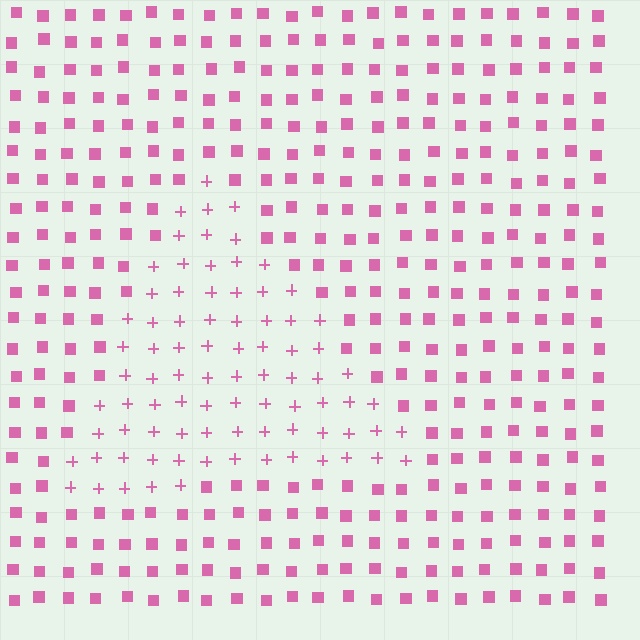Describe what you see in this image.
The image is filled with small pink elements arranged in a uniform grid. A triangle-shaped region contains plus signs, while the surrounding area contains squares. The boundary is defined purely by the change in element shape.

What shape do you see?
I see a triangle.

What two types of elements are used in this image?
The image uses plus signs inside the triangle region and squares outside it.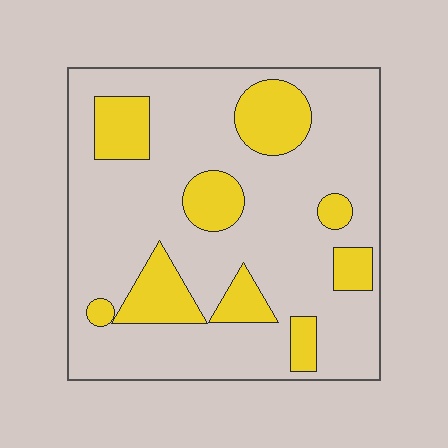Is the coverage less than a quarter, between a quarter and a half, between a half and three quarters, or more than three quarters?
Less than a quarter.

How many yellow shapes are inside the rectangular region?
9.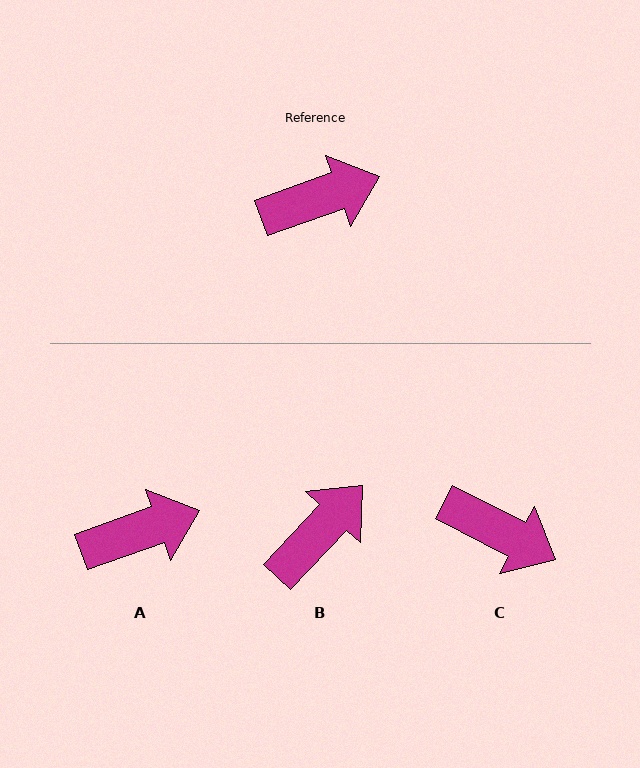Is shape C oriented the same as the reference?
No, it is off by about 47 degrees.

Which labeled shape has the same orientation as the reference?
A.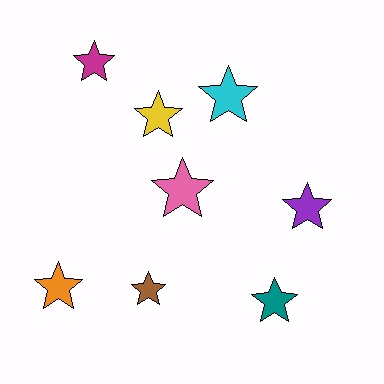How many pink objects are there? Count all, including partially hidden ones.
There is 1 pink object.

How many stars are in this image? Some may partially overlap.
There are 8 stars.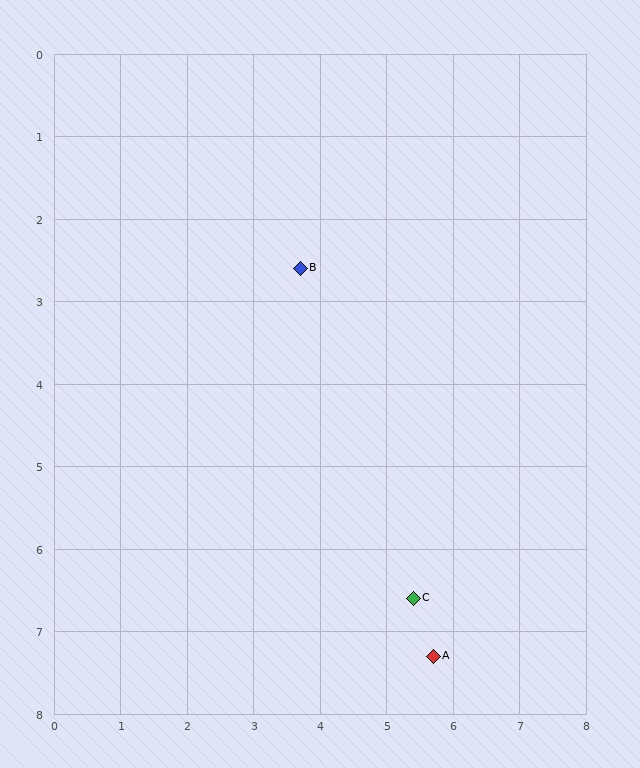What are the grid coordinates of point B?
Point B is at approximately (3.7, 2.6).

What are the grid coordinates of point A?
Point A is at approximately (5.7, 7.3).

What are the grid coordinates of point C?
Point C is at approximately (5.4, 6.6).